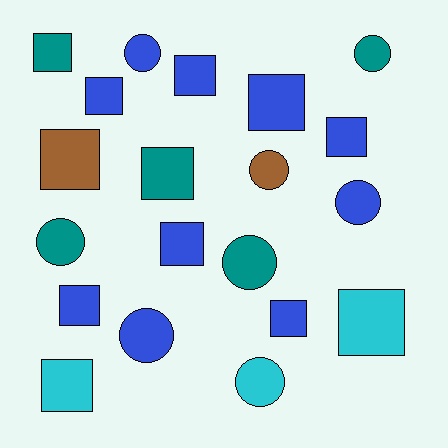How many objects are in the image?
There are 20 objects.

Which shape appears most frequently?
Square, with 12 objects.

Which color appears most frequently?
Blue, with 10 objects.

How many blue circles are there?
There are 3 blue circles.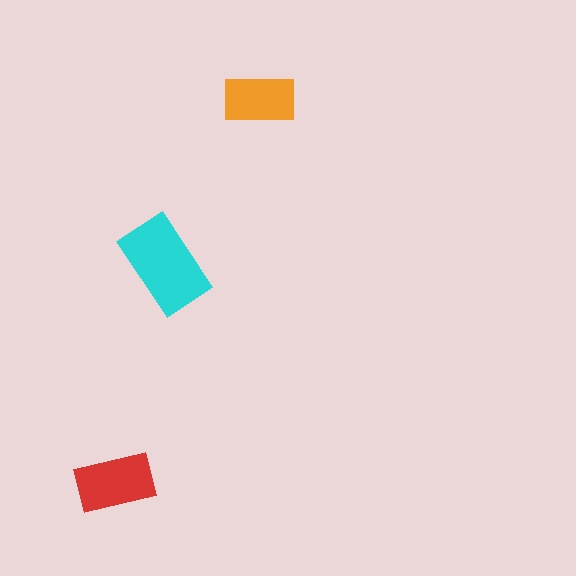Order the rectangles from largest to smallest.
the cyan one, the red one, the orange one.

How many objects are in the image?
There are 3 objects in the image.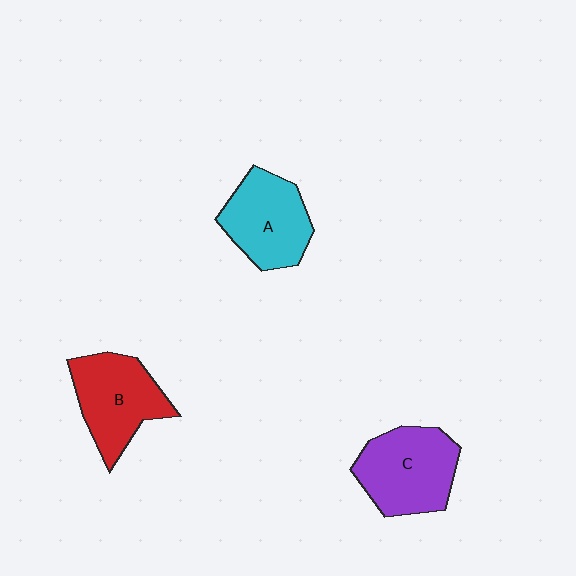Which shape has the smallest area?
Shape A (cyan).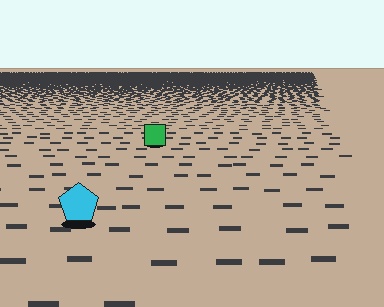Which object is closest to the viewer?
The cyan pentagon is closest. The texture marks near it are larger and more spread out.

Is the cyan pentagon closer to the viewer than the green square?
Yes. The cyan pentagon is closer — you can tell from the texture gradient: the ground texture is coarser near it.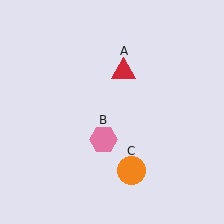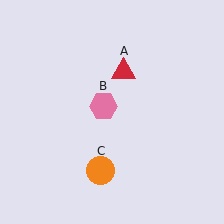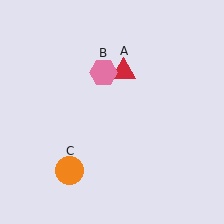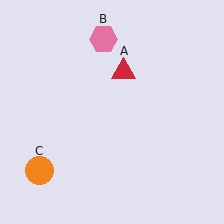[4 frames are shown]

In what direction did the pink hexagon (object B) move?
The pink hexagon (object B) moved up.